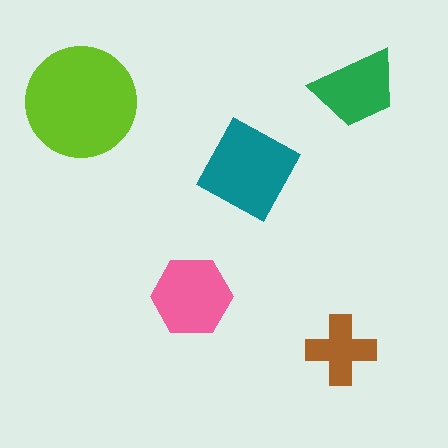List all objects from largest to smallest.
The lime circle, the teal diamond, the pink hexagon, the green trapezoid, the brown cross.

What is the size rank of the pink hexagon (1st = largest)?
3rd.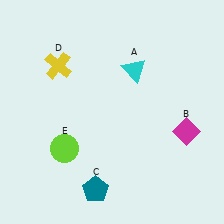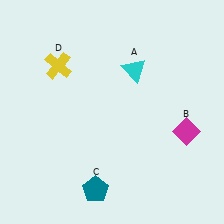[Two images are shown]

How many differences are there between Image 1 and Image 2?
There is 1 difference between the two images.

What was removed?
The lime circle (E) was removed in Image 2.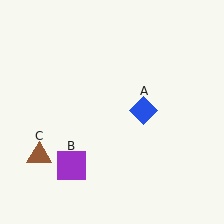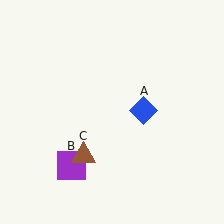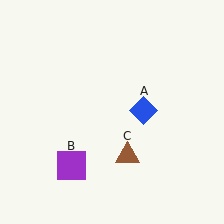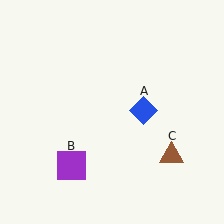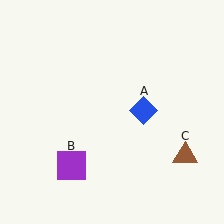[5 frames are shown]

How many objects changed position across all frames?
1 object changed position: brown triangle (object C).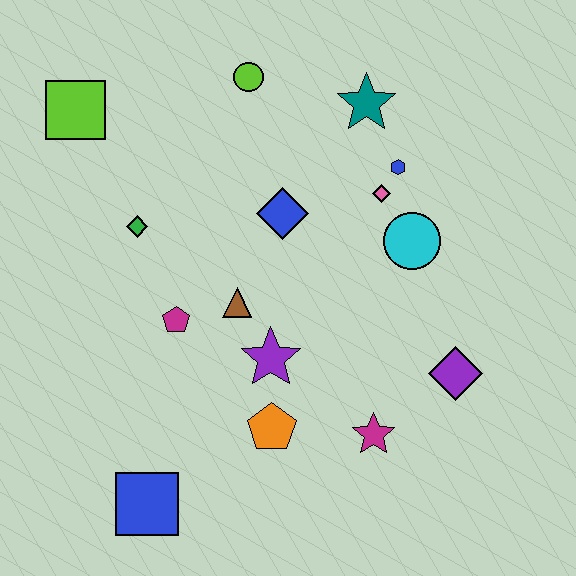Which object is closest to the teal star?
The blue hexagon is closest to the teal star.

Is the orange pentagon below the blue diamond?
Yes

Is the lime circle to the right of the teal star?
No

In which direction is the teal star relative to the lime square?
The teal star is to the right of the lime square.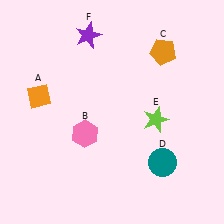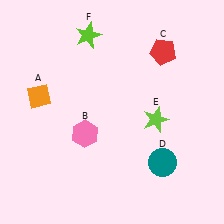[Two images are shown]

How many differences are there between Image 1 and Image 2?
There are 2 differences between the two images.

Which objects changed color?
C changed from orange to red. F changed from purple to lime.